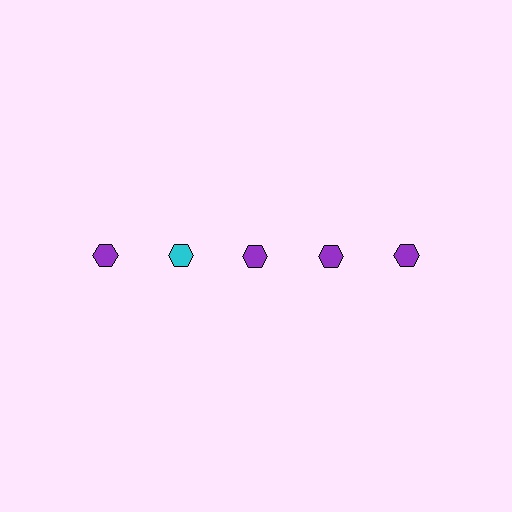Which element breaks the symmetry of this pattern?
The cyan hexagon in the top row, second from left column breaks the symmetry. All other shapes are purple hexagons.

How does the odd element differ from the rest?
It has a different color: cyan instead of purple.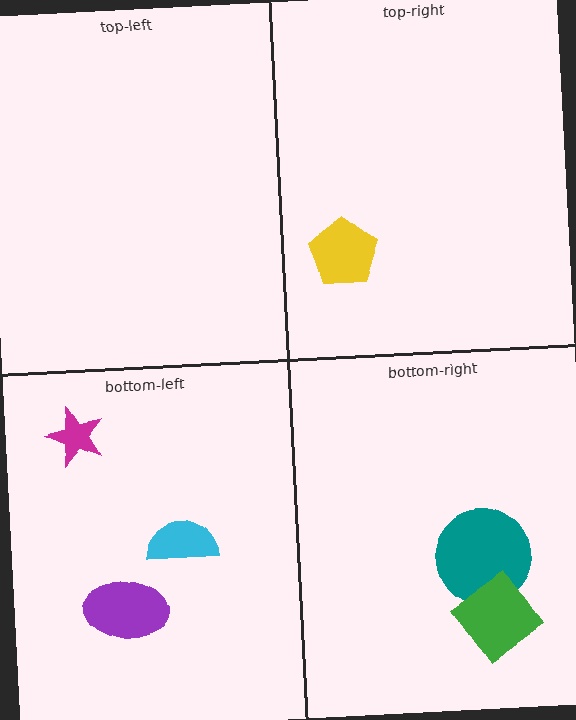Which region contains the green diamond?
The bottom-right region.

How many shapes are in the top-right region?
1.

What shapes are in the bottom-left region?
The magenta star, the purple ellipse, the cyan semicircle.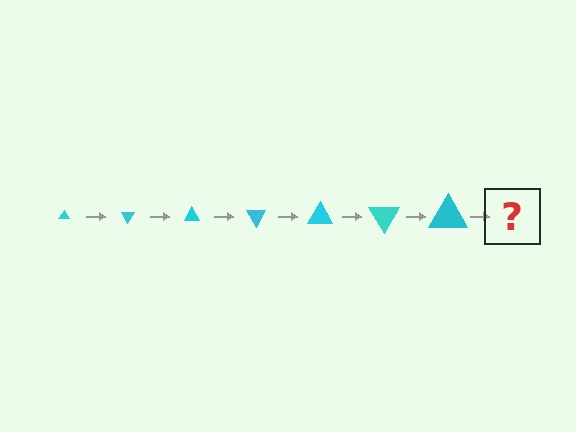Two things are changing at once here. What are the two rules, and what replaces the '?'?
The two rules are that the triangle grows larger each step and it rotates 60 degrees each step. The '?' should be a triangle, larger than the previous one and rotated 420 degrees from the start.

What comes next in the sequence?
The next element should be a triangle, larger than the previous one and rotated 420 degrees from the start.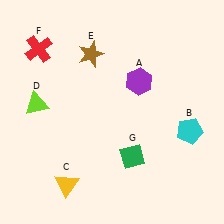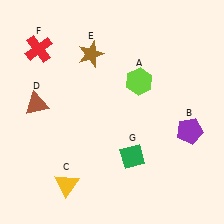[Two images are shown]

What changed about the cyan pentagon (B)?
In Image 1, B is cyan. In Image 2, it changed to purple.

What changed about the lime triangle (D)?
In Image 1, D is lime. In Image 2, it changed to brown.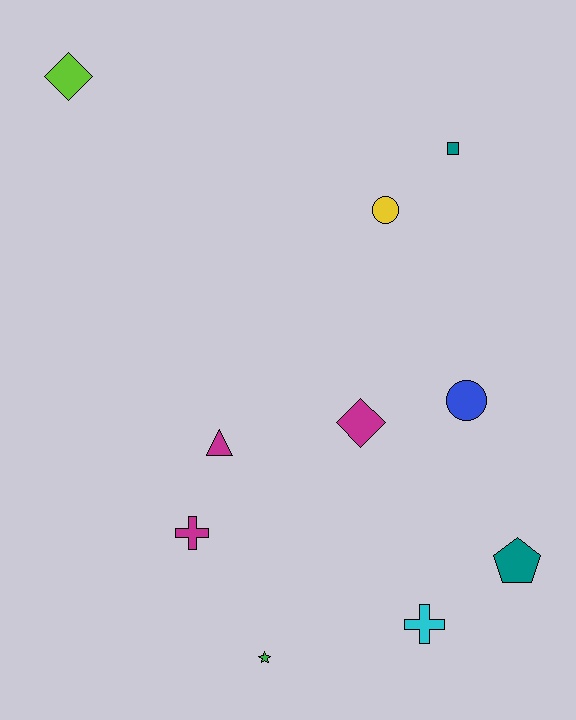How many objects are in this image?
There are 10 objects.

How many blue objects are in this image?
There is 1 blue object.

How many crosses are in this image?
There are 2 crosses.